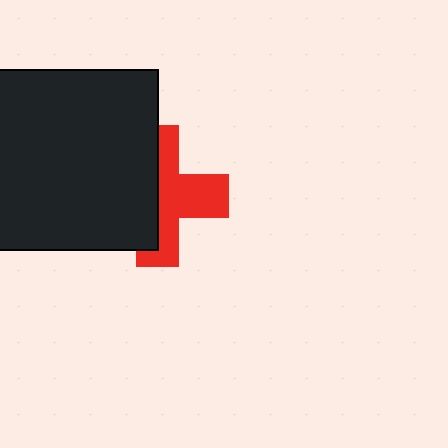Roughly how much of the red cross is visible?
About half of it is visible (roughly 51%).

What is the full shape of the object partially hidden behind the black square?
The partially hidden object is a red cross.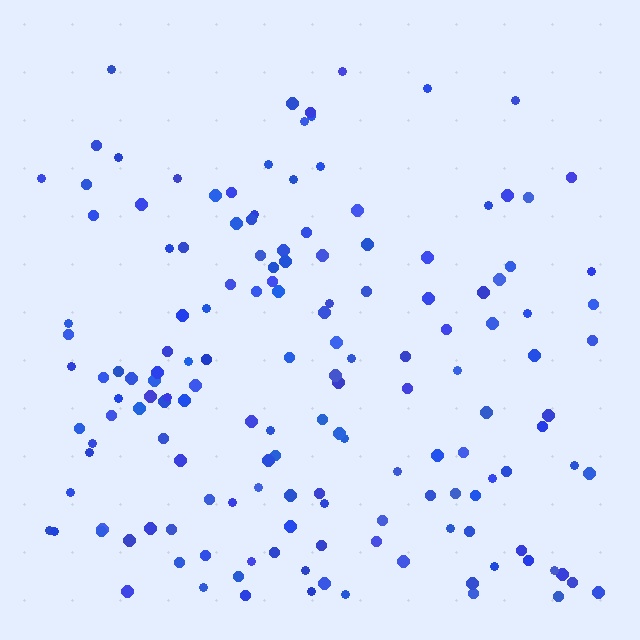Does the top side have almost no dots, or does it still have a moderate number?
Still a moderate number, just noticeably fewer than the bottom.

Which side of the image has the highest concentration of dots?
The bottom.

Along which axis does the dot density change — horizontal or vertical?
Vertical.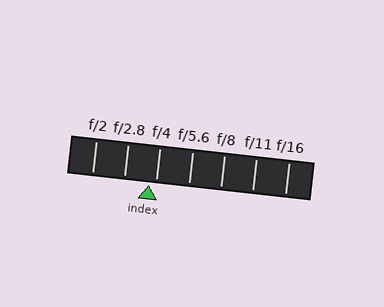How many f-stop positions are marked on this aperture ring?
There are 7 f-stop positions marked.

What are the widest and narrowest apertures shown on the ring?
The widest aperture shown is f/2 and the narrowest is f/16.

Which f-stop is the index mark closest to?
The index mark is closest to f/4.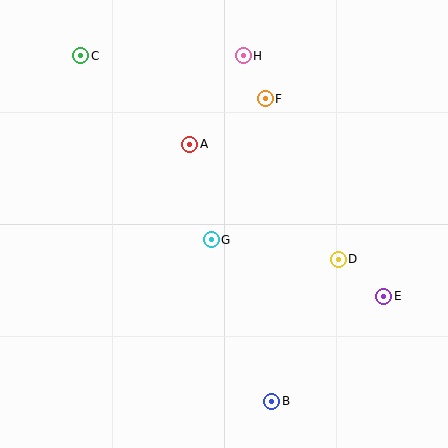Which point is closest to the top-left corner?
Point C is closest to the top-left corner.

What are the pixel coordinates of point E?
Point E is at (384, 296).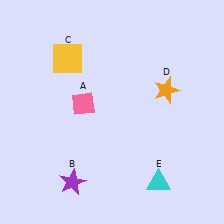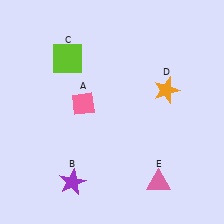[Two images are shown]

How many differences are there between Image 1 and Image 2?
There are 2 differences between the two images.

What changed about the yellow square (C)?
In Image 1, C is yellow. In Image 2, it changed to lime.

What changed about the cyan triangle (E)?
In Image 1, E is cyan. In Image 2, it changed to pink.